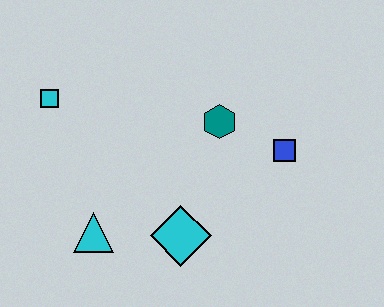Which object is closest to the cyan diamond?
The cyan triangle is closest to the cyan diamond.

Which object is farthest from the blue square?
The cyan square is farthest from the blue square.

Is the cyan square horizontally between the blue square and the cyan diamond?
No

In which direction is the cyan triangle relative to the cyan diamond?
The cyan triangle is to the left of the cyan diamond.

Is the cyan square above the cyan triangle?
Yes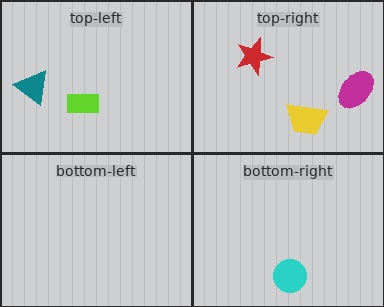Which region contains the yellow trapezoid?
The top-right region.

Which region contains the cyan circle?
The bottom-right region.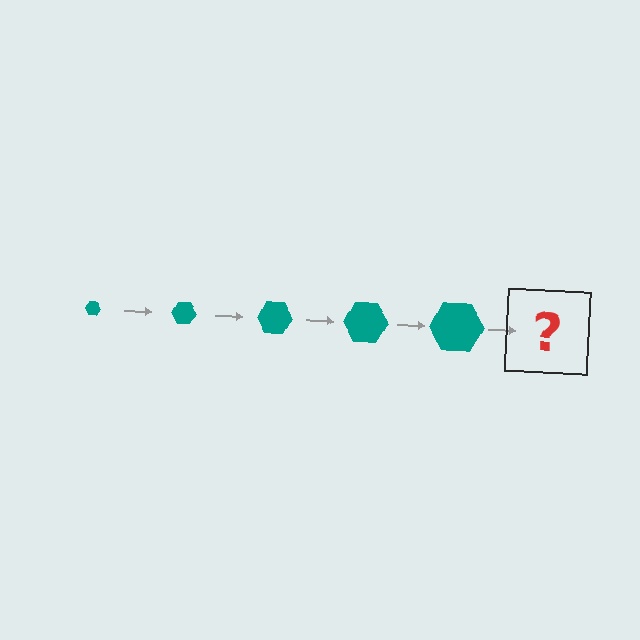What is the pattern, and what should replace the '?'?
The pattern is that the hexagon gets progressively larger each step. The '?' should be a teal hexagon, larger than the previous one.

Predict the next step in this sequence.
The next step is a teal hexagon, larger than the previous one.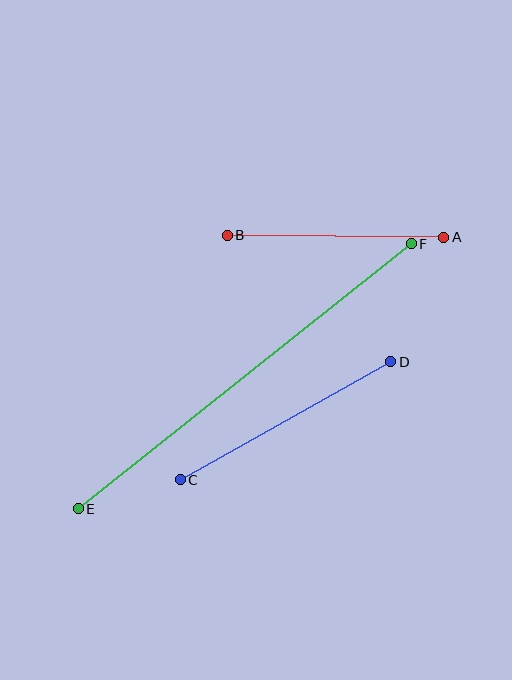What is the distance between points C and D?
The distance is approximately 242 pixels.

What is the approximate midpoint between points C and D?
The midpoint is at approximately (285, 421) pixels.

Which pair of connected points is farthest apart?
Points E and F are farthest apart.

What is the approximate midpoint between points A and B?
The midpoint is at approximately (335, 236) pixels.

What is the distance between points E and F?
The distance is approximately 426 pixels.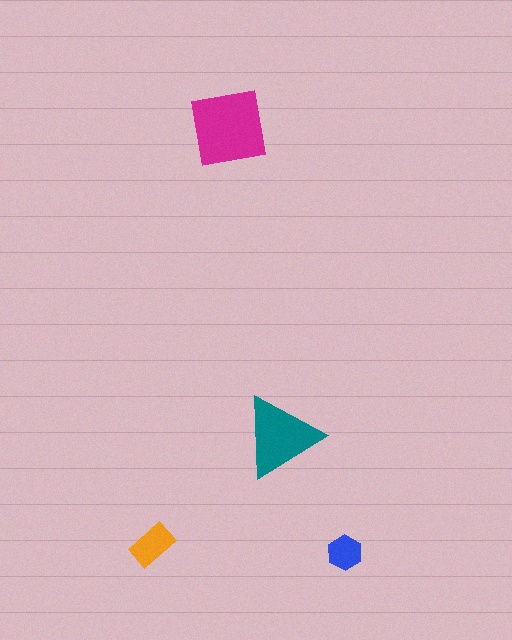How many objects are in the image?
There are 4 objects in the image.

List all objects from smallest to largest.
The blue hexagon, the orange rectangle, the teal triangle, the magenta square.